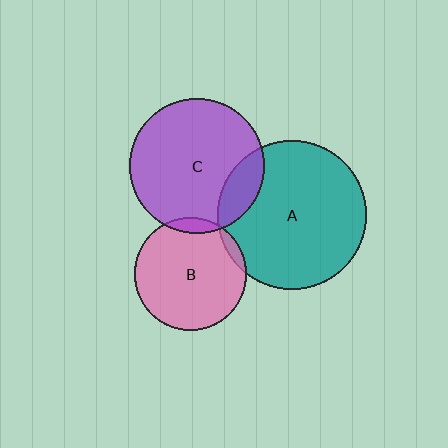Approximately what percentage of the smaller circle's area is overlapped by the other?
Approximately 5%.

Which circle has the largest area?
Circle A (teal).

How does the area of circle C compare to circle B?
Approximately 1.4 times.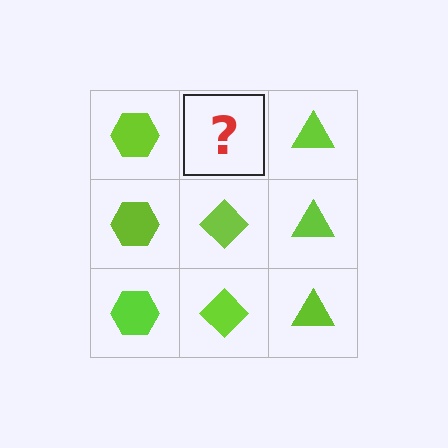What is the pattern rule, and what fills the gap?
The rule is that each column has a consistent shape. The gap should be filled with a lime diamond.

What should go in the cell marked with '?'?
The missing cell should contain a lime diamond.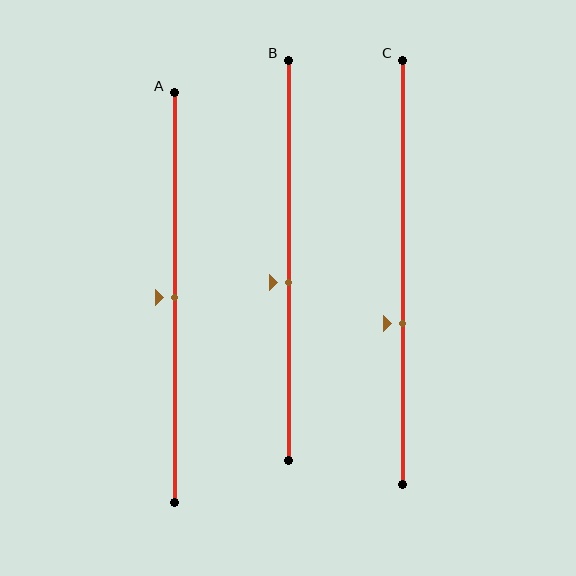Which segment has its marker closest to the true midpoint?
Segment A has its marker closest to the true midpoint.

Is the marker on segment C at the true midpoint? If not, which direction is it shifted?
No, the marker on segment C is shifted downward by about 12% of the segment length.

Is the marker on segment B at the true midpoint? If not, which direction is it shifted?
No, the marker on segment B is shifted downward by about 6% of the segment length.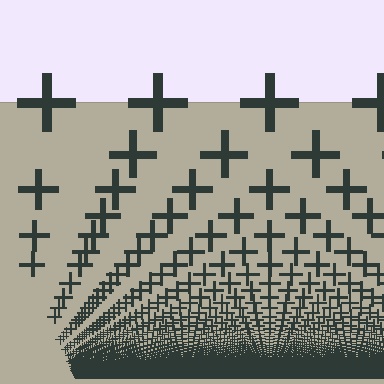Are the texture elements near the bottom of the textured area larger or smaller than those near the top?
Smaller. The gradient is inverted — elements near the bottom are smaller and denser.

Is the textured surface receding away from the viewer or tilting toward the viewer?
The surface appears to tilt toward the viewer. Texture elements get larger and sparser toward the top.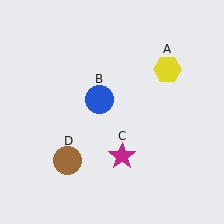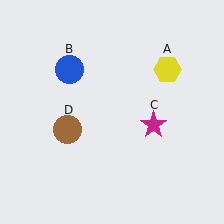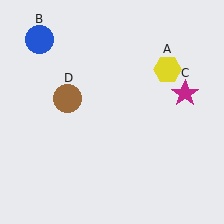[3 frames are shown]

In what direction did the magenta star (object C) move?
The magenta star (object C) moved up and to the right.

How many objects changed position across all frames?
3 objects changed position: blue circle (object B), magenta star (object C), brown circle (object D).